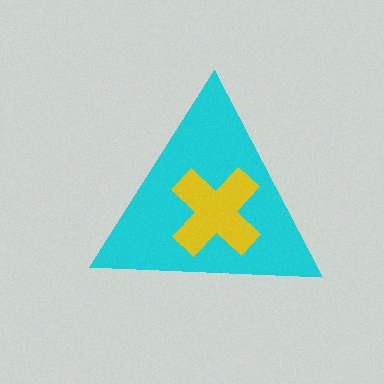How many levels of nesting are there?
2.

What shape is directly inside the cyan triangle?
The yellow cross.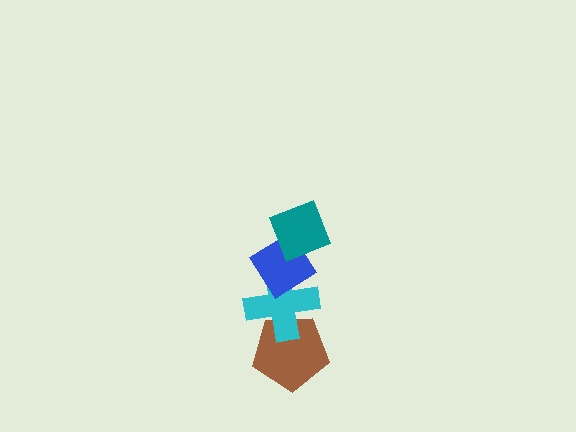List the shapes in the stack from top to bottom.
From top to bottom: the teal diamond, the blue diamond, the cyan cross, the brown pentagon.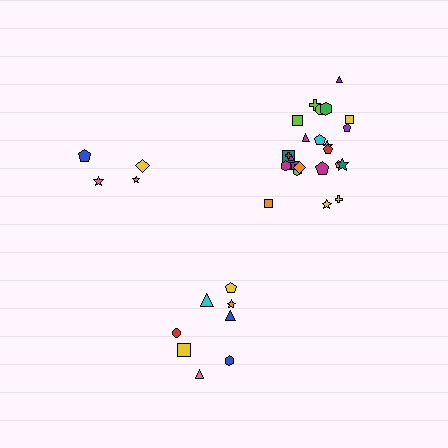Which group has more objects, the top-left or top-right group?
The top-right group.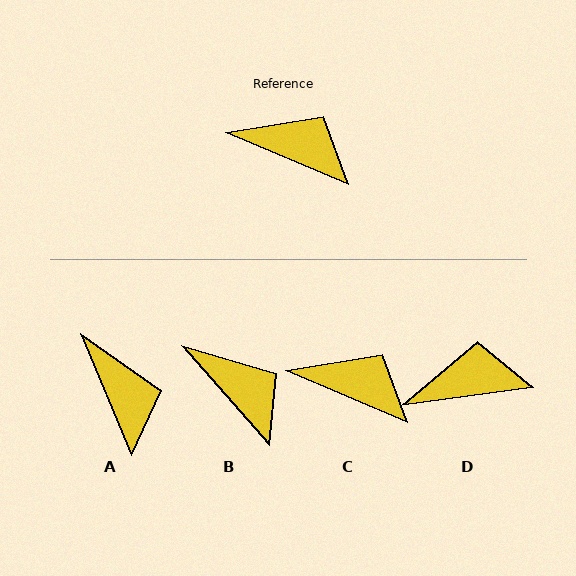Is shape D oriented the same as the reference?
No, it is off by about 31 degrees.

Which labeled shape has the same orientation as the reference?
C.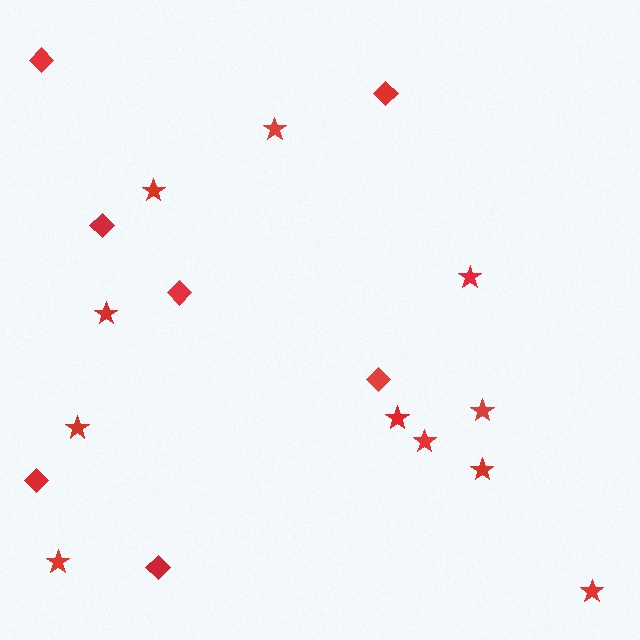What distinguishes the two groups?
There are 2 groups: one group of diamonds (7) and one group of stars (11).